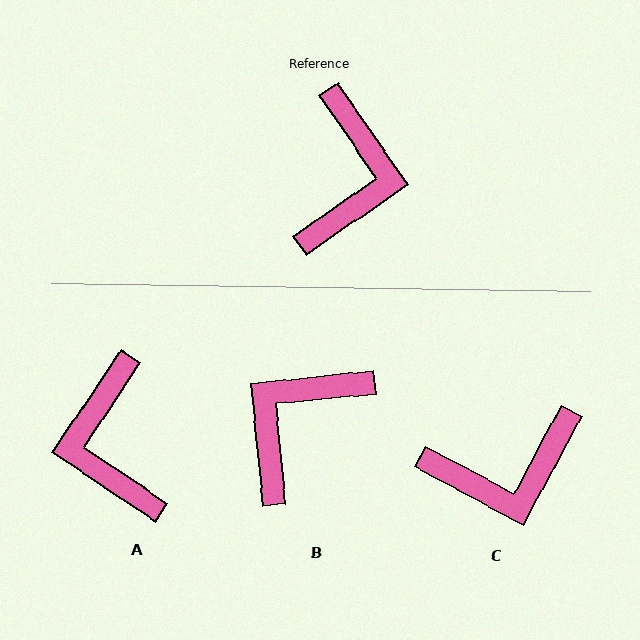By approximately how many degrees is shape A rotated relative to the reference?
Approximately 159 degrees clockwise.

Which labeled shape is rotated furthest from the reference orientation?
A, about 159 degrees away.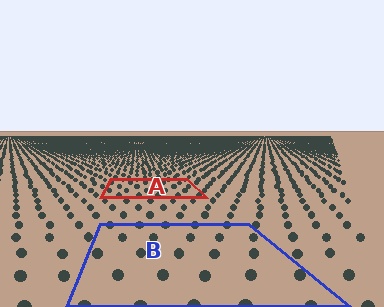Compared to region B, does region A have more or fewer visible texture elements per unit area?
Region A has more texture elements per unit area — they are packed more densely because it is farther away.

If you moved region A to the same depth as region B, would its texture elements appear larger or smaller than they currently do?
They would appear larger. At a closer depth, the same texture elements are projected at a bigger on-screen size.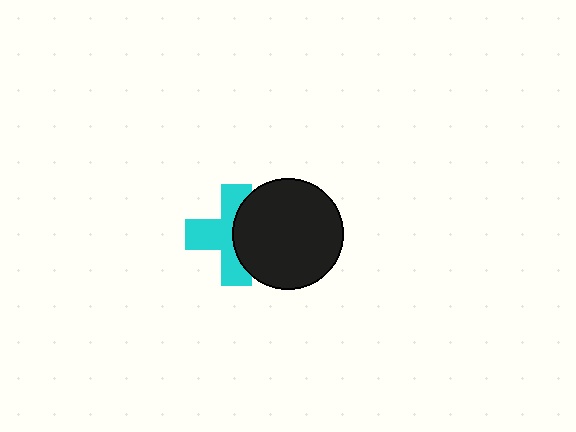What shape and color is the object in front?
The object in front is a black circle.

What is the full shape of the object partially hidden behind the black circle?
The partially hidden object is a cyan cross.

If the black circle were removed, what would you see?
You would see the complete cyan cross.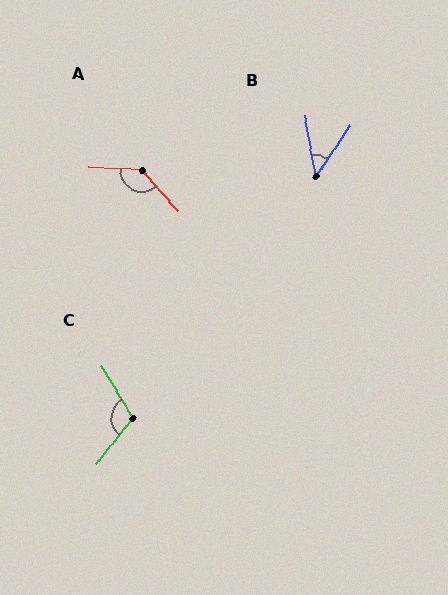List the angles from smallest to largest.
B (44°), C (112°), A (135°).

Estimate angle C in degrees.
Approximately 112 degrees.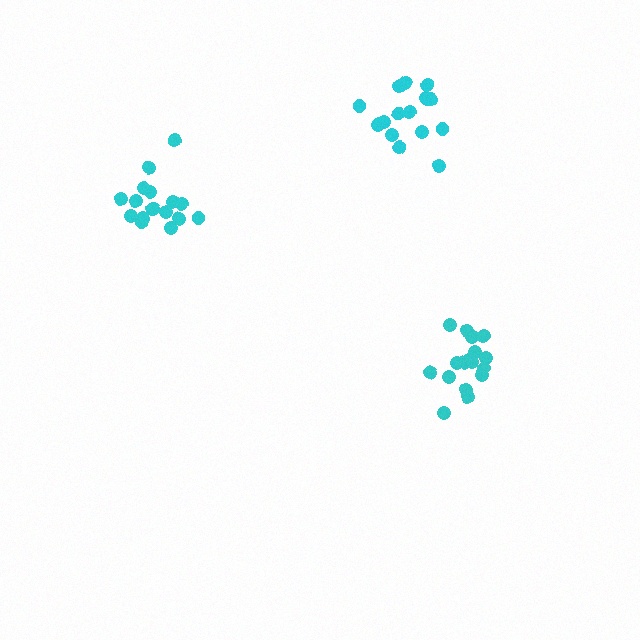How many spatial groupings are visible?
There are 3 spatial groupings.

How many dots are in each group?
Group 1: 17 dots, Group 2: 17 dots, Group 3: 17 dots (51 total).